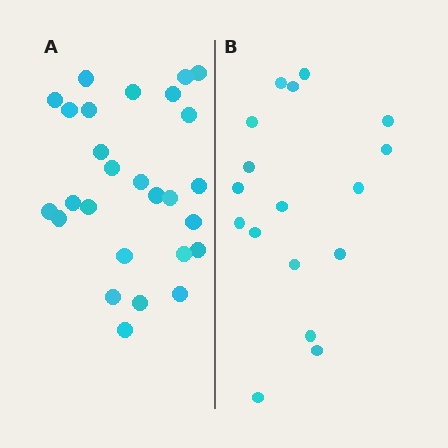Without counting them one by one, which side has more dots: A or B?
Region A (the left region) has more dots.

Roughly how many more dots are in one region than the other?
Region A has roughly 10 or so more dots than region B.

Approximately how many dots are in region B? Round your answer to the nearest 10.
About 20 dots. (The exact count is 17, which rounds to 20.)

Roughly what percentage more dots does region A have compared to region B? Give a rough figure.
About 60% more.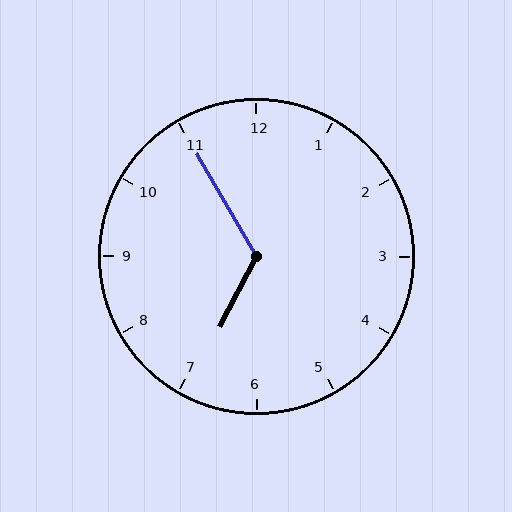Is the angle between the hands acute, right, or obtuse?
It is obtuse.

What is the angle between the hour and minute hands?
Approximately 122 degrees.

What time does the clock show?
6:55.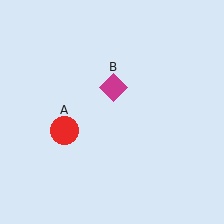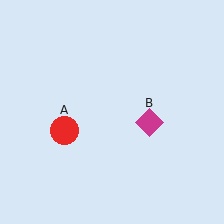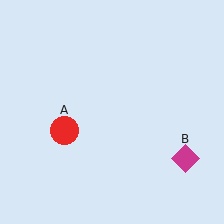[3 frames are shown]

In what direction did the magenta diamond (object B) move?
The magenta diamond (object B) moved down and to the right.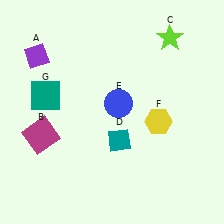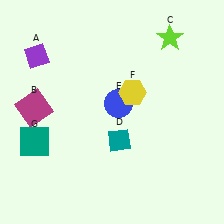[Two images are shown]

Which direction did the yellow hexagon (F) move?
The yellow hexagon (F) moved up.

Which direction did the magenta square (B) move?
The magenta square (B) moved up.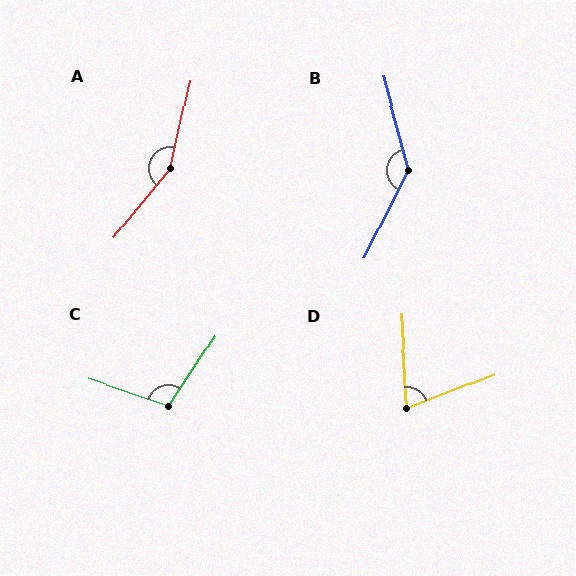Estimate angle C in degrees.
Approximately 105 degrees.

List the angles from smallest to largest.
D (72°), C (105°), B (138°), A (154°).